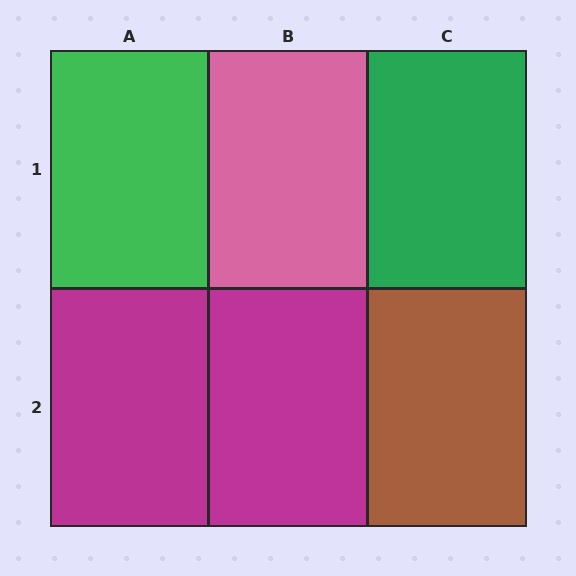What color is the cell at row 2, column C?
Brown.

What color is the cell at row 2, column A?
Magenta.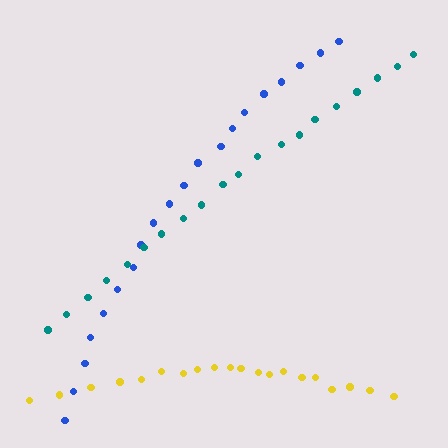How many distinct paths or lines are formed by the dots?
There are 3 distinct paths.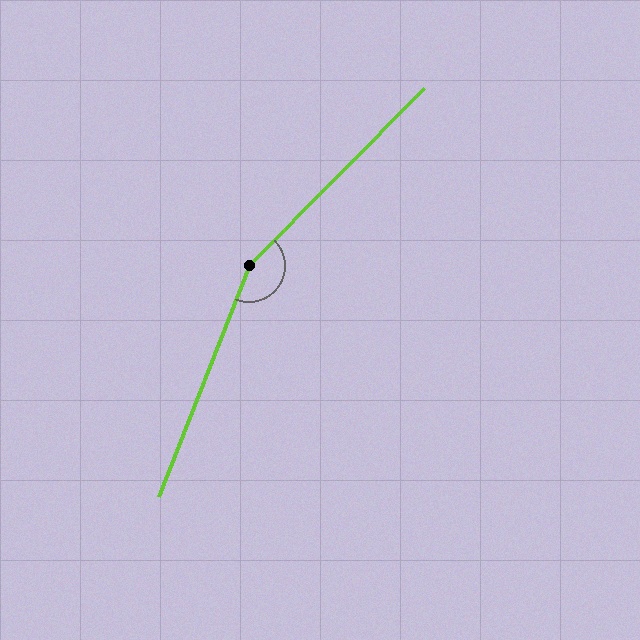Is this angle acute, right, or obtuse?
It is obtuse.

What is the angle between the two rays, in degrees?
Approximately 156 degrees.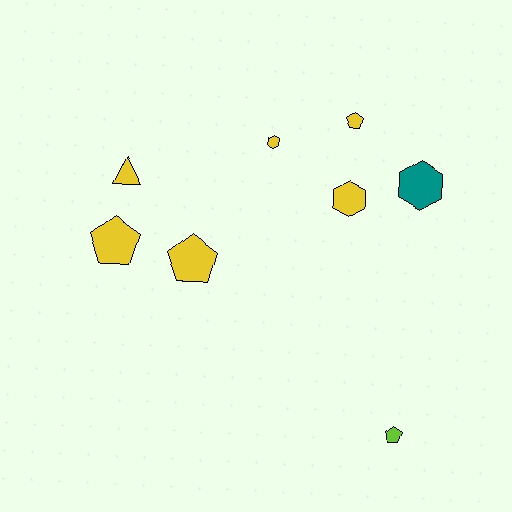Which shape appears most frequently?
Pentagon, with 4 objects.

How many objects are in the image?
There are 8 objects.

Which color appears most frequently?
Yellow, with 6 objects.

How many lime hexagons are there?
There are no lime hexagons.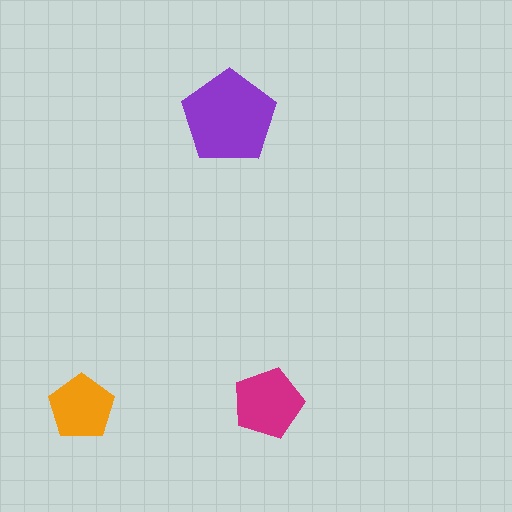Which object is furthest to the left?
The orange pentagon is leftmost.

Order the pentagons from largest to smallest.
the purple one, the magenta one, the orange one.